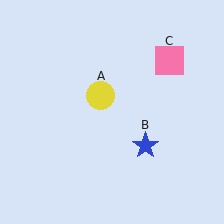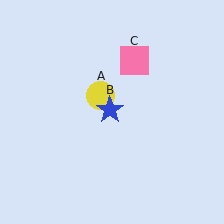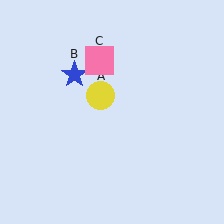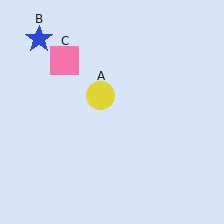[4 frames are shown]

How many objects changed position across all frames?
2 objects changed position: blue star (object B), pink square (object C).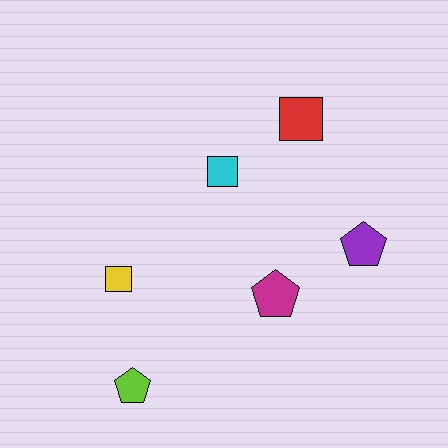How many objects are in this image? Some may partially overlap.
There are 6 objects.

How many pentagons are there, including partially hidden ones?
There are 3 pentagons.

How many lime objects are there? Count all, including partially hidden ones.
There is 1 lime object.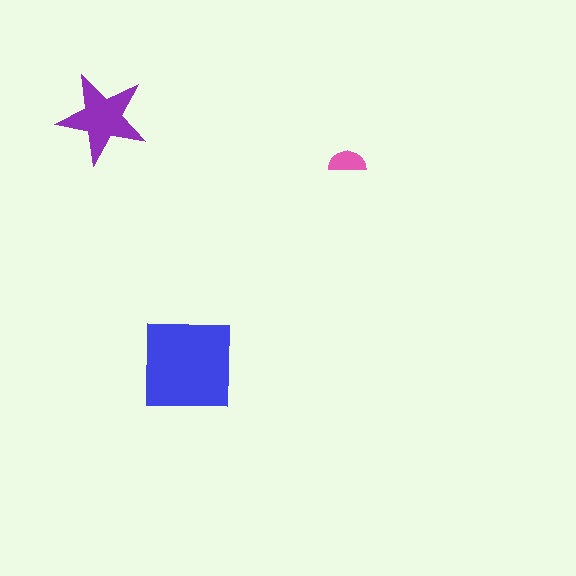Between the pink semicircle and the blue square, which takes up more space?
The blue square.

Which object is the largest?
The blue square.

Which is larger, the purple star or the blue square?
The blue square.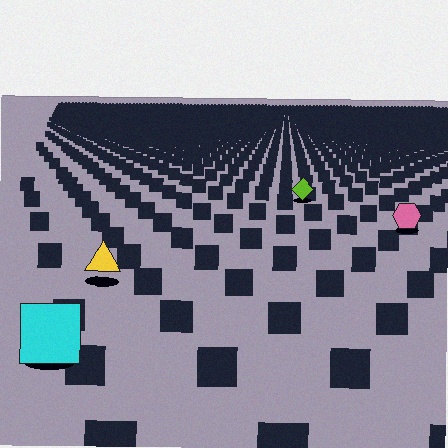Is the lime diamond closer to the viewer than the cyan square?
No. The cyan square is closer — you can tell from the texture gradient: the ground texture is coarser near it.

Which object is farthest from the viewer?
The lime diamond is farthest from the viewer. It appears smaller and the ground texture around it is denser.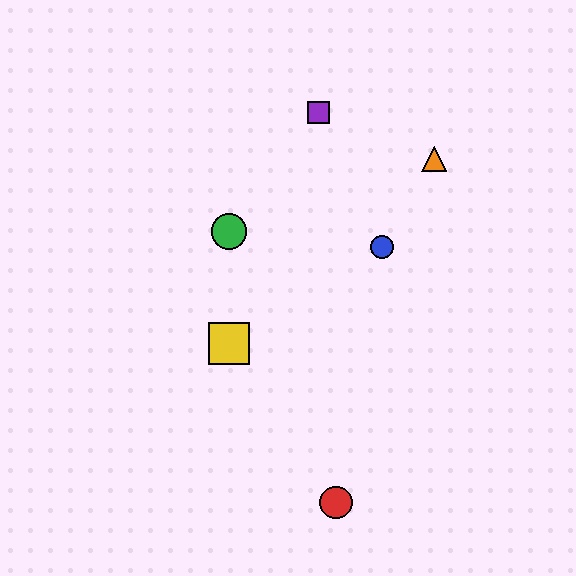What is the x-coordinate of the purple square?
The purple square is at x≈319.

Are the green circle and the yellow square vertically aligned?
Yes, both are at x≈229.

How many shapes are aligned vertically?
2 shapes (the green circle, the yellow square) are aligned vertically.